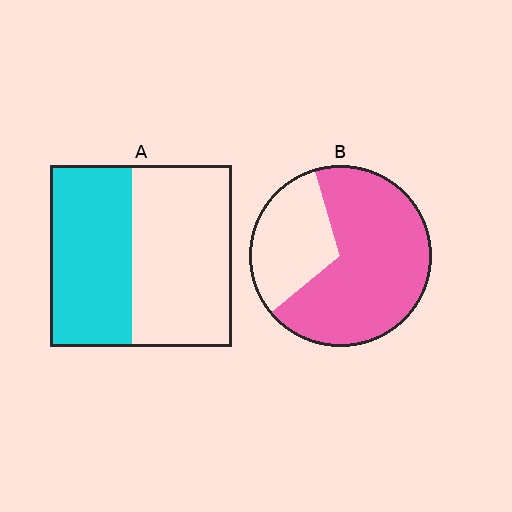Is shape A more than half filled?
No.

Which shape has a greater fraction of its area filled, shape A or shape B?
Shape B.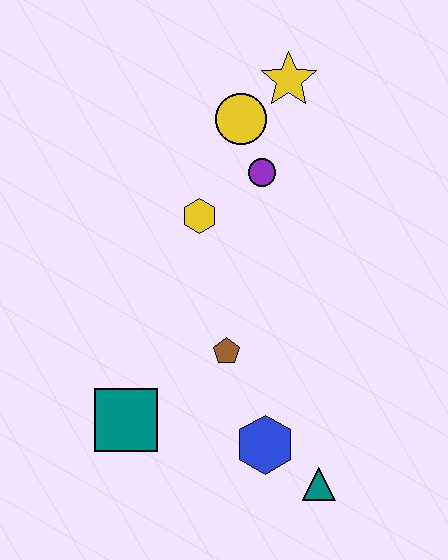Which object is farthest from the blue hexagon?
The yellow star is farthest from the blue hexagon.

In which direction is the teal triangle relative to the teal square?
The teal triangle is to the right of the teal square.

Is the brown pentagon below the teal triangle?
No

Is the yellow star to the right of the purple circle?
Yes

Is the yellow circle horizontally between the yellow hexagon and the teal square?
No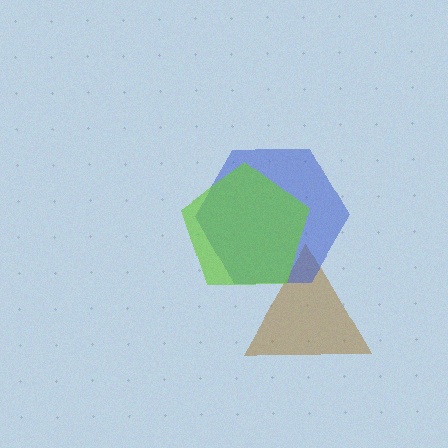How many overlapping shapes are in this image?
There are 3 overlapping shapes in the image.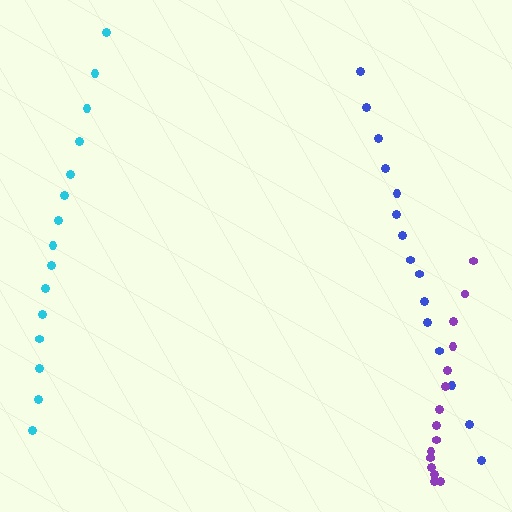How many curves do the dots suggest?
There are 3 distinct paths.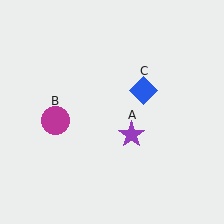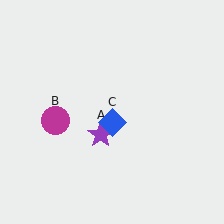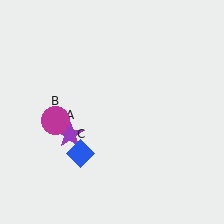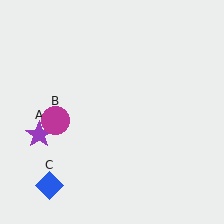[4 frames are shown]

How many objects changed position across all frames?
2 objects changed position: purple star (object A), blue diamond (object C).